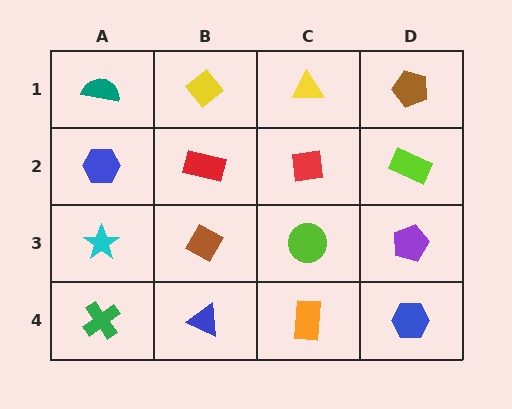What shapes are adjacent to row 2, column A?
A teal semicircle (row 1, column A), a cyan star (row 3, column A), a red rectangle (row 2, column B).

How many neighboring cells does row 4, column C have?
3.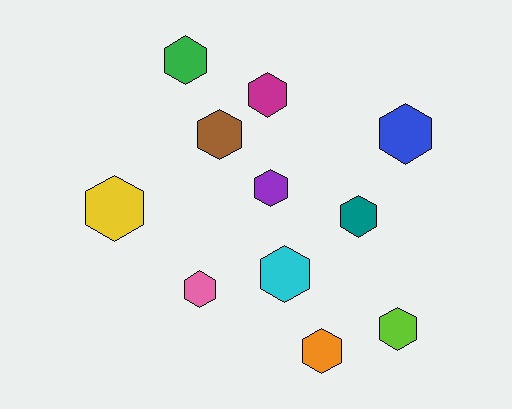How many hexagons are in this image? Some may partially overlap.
There are 11 hexagons.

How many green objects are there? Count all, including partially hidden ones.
There is 1 green object.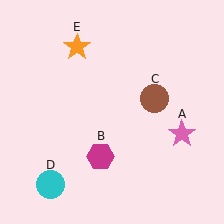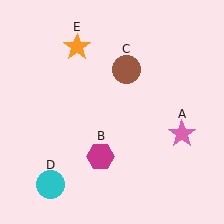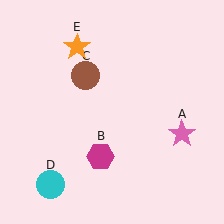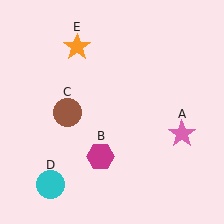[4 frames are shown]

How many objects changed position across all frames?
1 object changed position: brown circle (object C).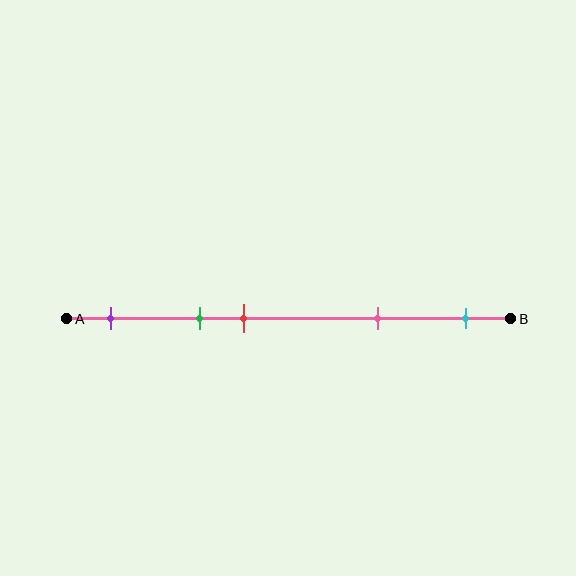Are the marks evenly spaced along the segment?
No, the marks are not evenly spaced.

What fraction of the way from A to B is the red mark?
The red mark is approximately 40% (0.4) of the way from A to B.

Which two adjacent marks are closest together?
The green and red marks are the closest adjacent pair.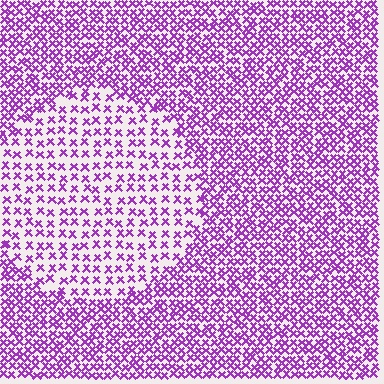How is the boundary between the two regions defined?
The boundary is defined by a change in element density (approximately 2.0x ratio). All elements are the same color, size, and shape.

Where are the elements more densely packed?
The elements are more densely packed outside the circle boundary.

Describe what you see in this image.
The image contains small purple elements arranged at two different densities. A circle-shaped region is visible where the elements are less densely packed than the surrounding area.